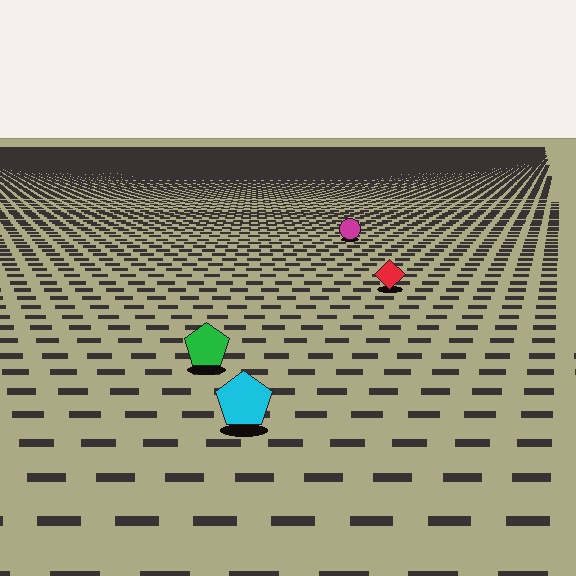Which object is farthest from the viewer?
The magenta circle is farthest from the viewer. It appears smaller and the ground texture around it is denser.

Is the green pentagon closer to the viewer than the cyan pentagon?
No. The cyan pentagon is closer — you can tell from the texture gradient: the ground texture is coarser near it.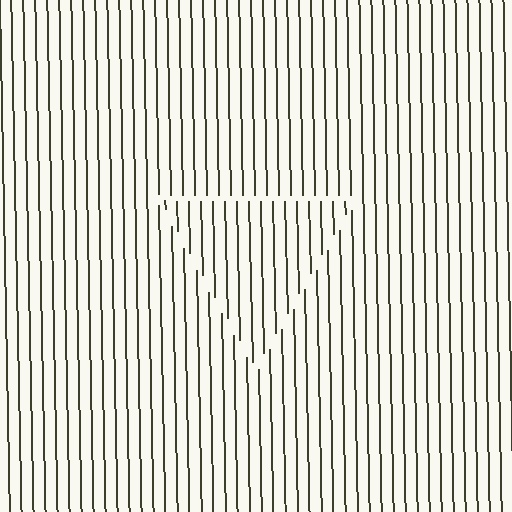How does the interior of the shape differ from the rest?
The interior of the shape contains the same grating, shifted by half a period — the contour is defined by the phase discontinuity where line-ends from the inner and outer gratings abut.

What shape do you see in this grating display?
An illusory triangle. The interior of the shape contains the same grating, shifted by half a period — the contour is defined by the phase discontinuity where line-ends from the inner and outer gratings abut.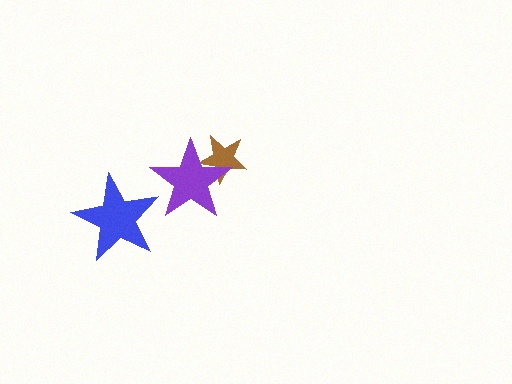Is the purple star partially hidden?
No, no other shape covers it.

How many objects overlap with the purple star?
1 object overlaps with the purple star.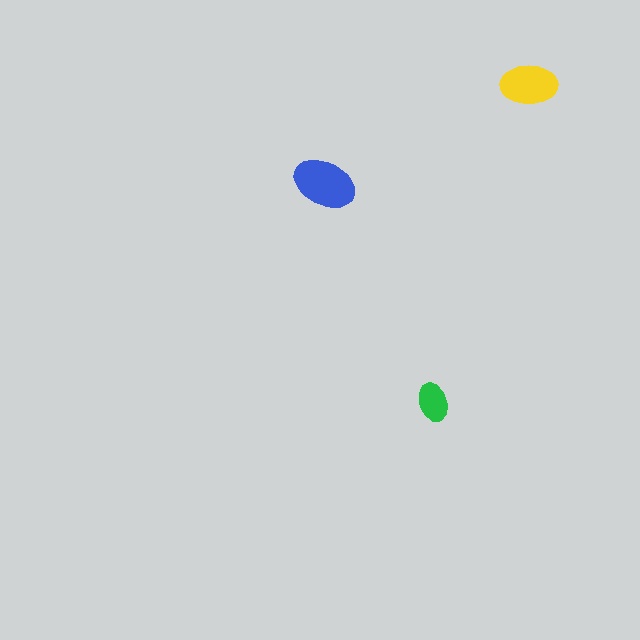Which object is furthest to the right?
The yellow ellipse is rightmost.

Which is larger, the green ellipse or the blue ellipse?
The blue one.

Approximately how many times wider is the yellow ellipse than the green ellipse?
About 1.5 times wider.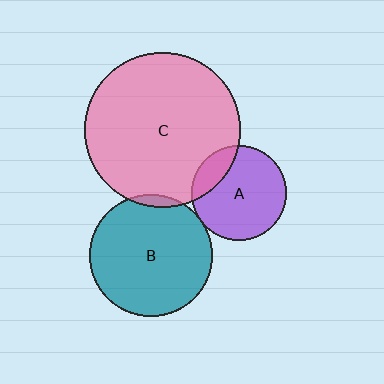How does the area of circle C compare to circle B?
Approximately 1.6 times.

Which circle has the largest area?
Circle C (pink).